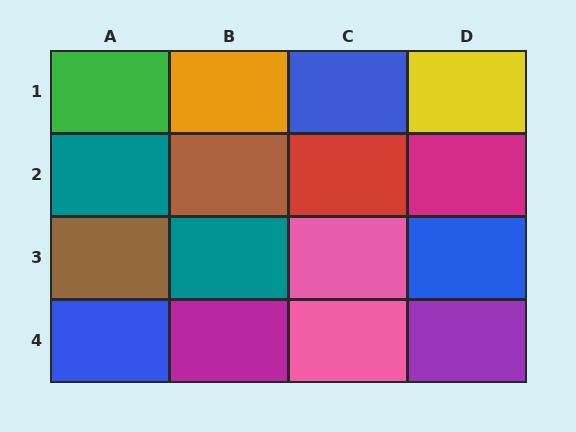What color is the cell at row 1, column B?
Orange.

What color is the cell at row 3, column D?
Blue.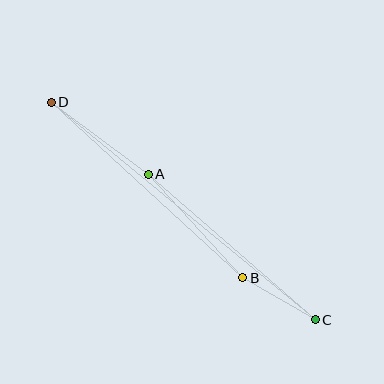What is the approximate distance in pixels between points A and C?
The distance between A and C is approximately 222 pixels.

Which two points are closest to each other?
Points B and C are closest to each other.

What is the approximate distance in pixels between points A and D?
The distance between A and D is approximately 121 pixels.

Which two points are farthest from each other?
Points C and D are farthest from each other.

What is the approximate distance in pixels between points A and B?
The distance between A and B is approximately 140 pixels.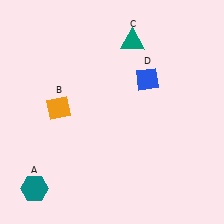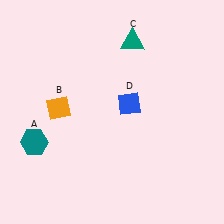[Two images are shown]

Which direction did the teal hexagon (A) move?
The teal hexagon (A) moved up.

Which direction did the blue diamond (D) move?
The blue diamond (D) moved down.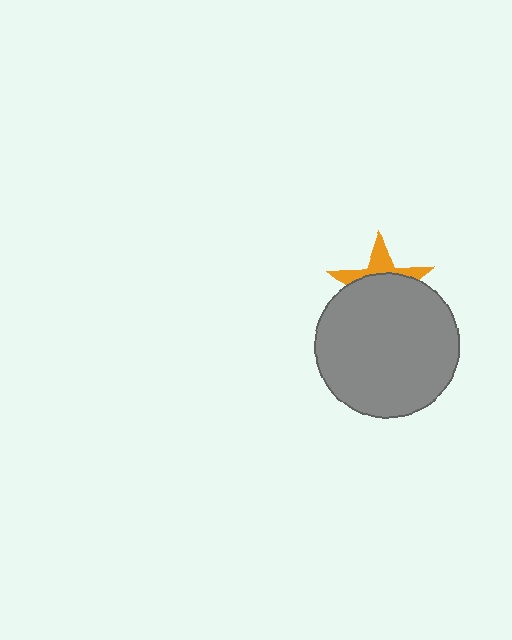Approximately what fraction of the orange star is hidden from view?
Roughly 66% of the orange star is hidden behind the gray circle.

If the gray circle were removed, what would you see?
You would see the complete orange star.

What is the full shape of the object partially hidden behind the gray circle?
The partially hidden object is an orange star.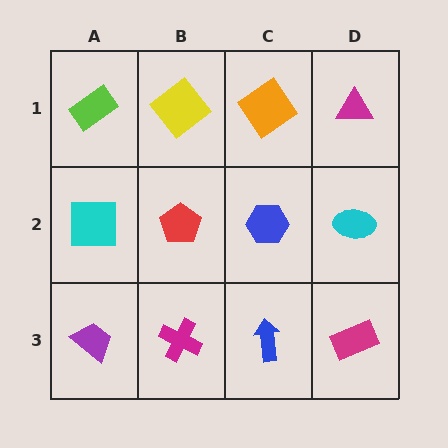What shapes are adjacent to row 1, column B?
A red pentagon (row 2, column B), a lime rectangle (row 1, column A), an orange diamond (row 1, column C).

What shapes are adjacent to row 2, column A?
A lime rectangle (row 1, column A), a purple trapezoid (row 3, column A), a red pentagon (row 2, column B).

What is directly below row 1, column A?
A cyan square.